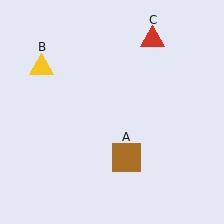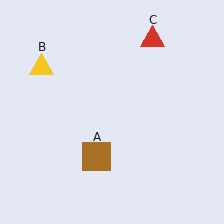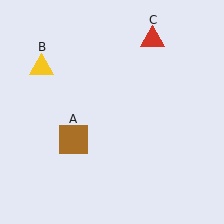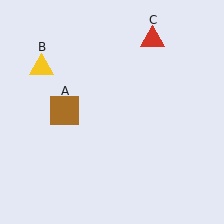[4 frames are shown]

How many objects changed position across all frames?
1 object changed position: brown square (object A).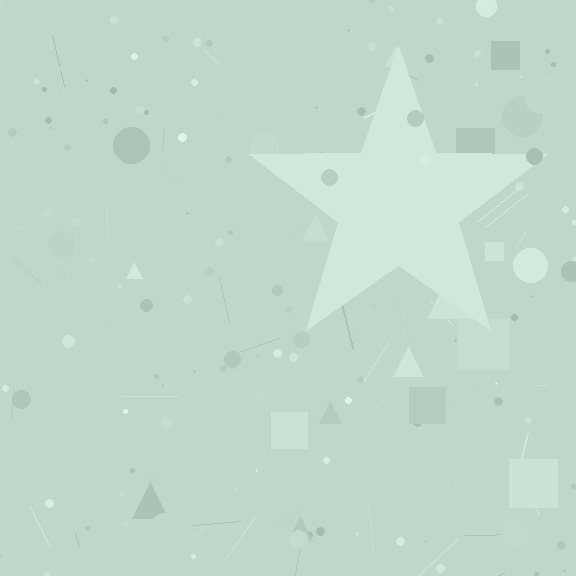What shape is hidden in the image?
A star is hidden in the image.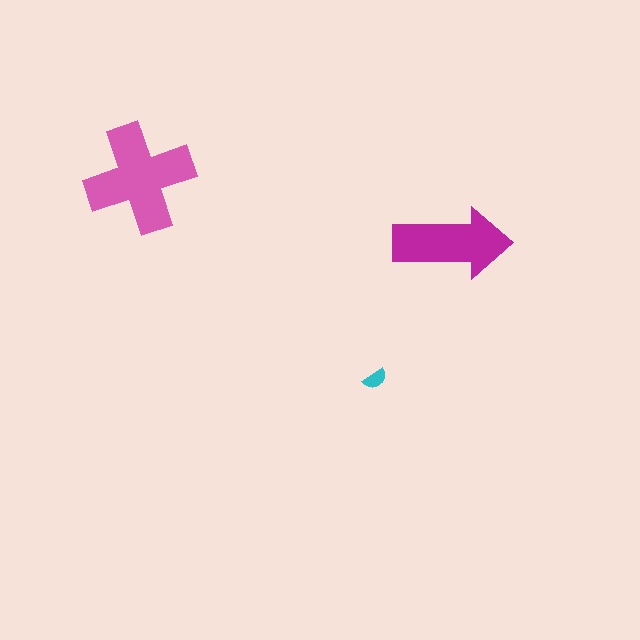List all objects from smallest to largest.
The cyan semicircle, the magenta arrow, the pink cross.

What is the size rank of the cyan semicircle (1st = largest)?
3rd.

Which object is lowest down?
The cyan semicircle is bottommost.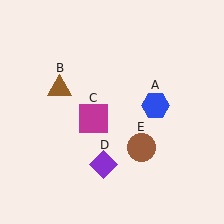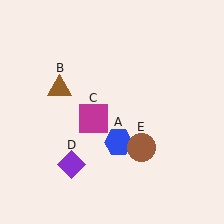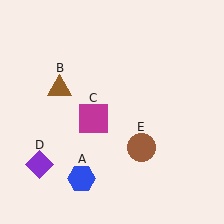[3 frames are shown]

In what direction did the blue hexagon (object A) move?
The blue hexagon (object A) moved down and to the left.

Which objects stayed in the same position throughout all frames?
Brown triangle (object B) and magenta square (object C) and brown circle (object E) remained stationary.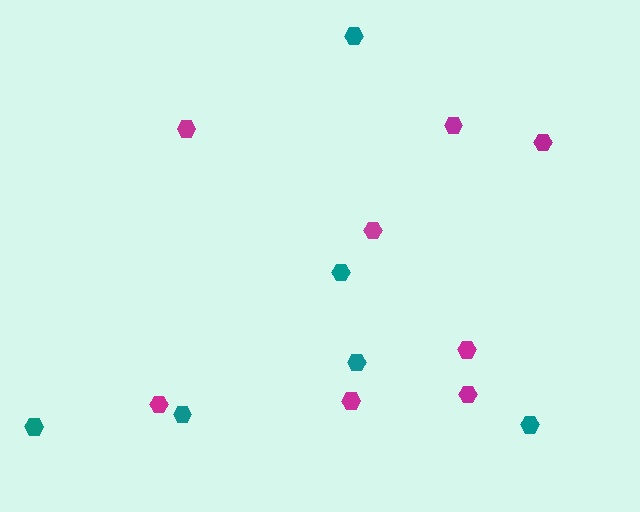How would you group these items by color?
There are 2 groups: one group of magenta hexagons (8) and one group of teal hexagons (6).